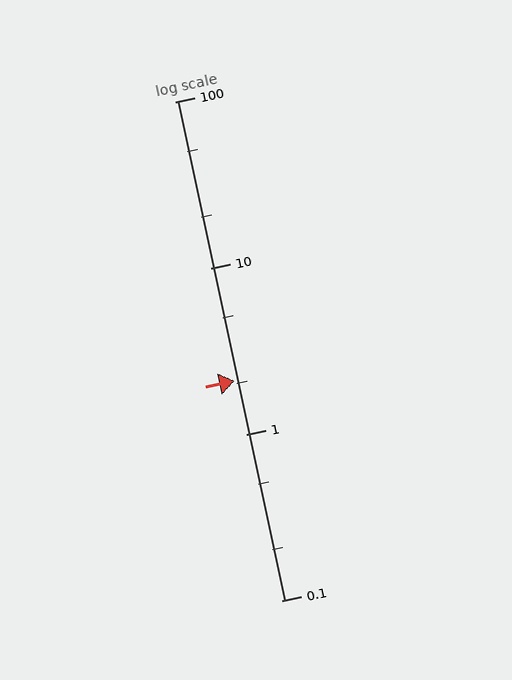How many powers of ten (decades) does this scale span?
The scale spans 3 decades, from 0.1 to 100.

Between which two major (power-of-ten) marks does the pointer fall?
The pointer is between 1 and 10.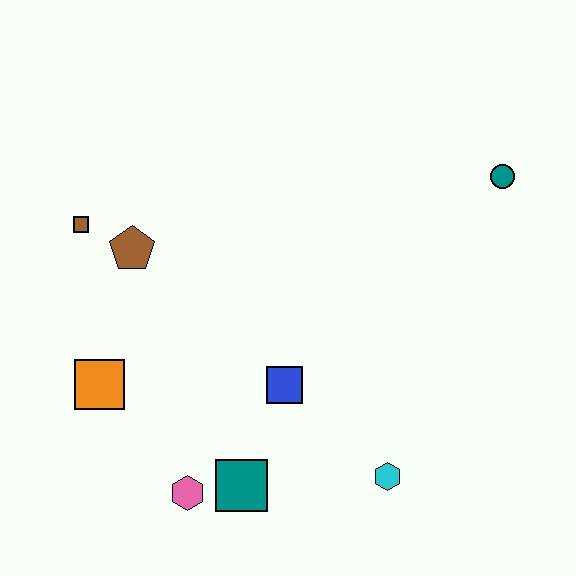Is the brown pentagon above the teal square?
Yes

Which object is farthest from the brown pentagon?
The teal circle is farthest from the brown pentagon.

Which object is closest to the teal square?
The pink hexagon is closest to the teal square.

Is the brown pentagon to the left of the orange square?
No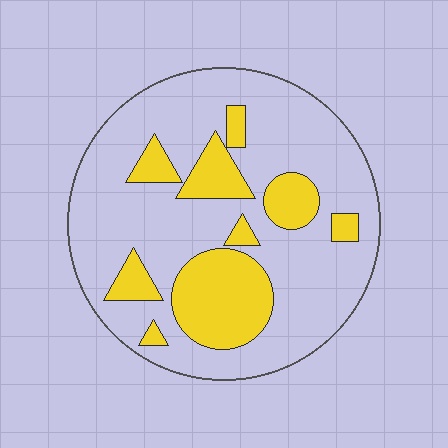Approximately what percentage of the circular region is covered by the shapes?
Approximately 25%.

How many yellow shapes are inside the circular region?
9.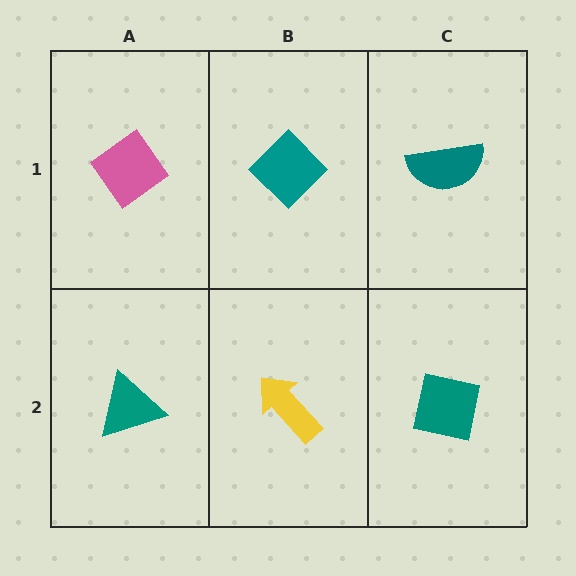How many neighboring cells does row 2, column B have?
3.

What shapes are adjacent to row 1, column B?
A yellow arrow (row 2, column B), a pink diamond (row 1, column A), a teal semicircle (row 1, column C).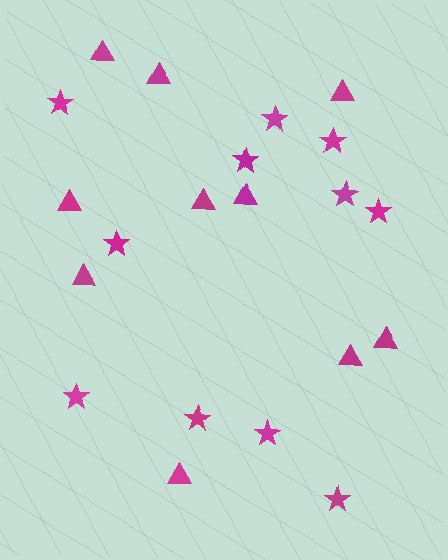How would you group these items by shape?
There are 2 groups: one group of triangles (10) and one group of stars (11).